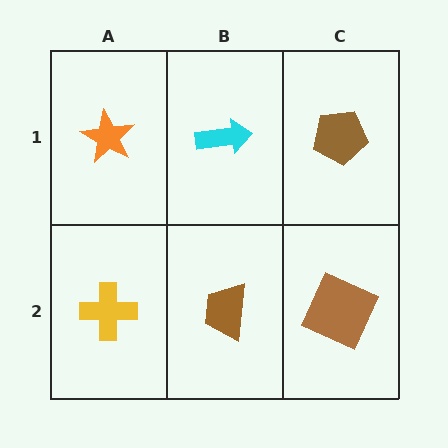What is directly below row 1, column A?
A yellow cross.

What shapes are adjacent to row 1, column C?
A brown square (row 2, column C), a cyan arrow (row 1, column B).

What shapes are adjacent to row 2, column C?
A brown pentagon (row 1, column C), a brown trapezoid (row 2, column B).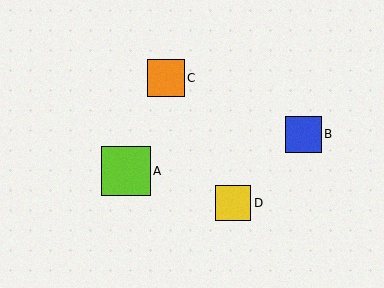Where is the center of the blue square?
The center of the blue square is at (303, 134).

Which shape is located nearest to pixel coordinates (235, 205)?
The yellow square (labeled D) at (233, 203) is nearest to that location.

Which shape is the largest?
The lime square (labeled A) is the largest.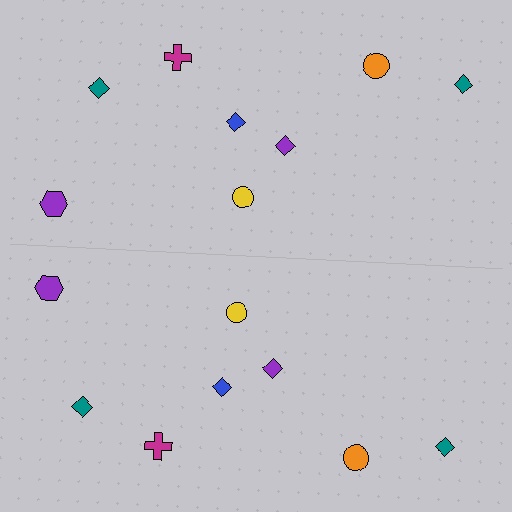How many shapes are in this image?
There are 16 shapes in this image.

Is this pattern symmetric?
Yes, this pattern has bilateral (reflection) symmetry.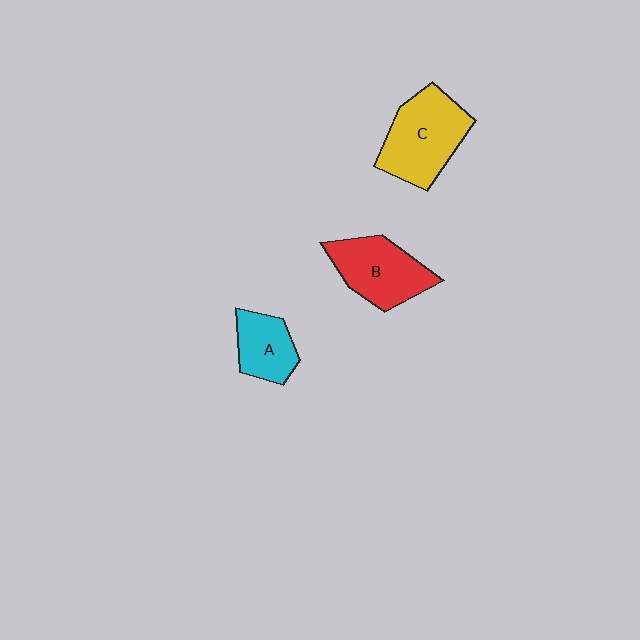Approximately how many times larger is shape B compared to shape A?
Approximately 1.5 times.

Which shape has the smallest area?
Shape A (cyan).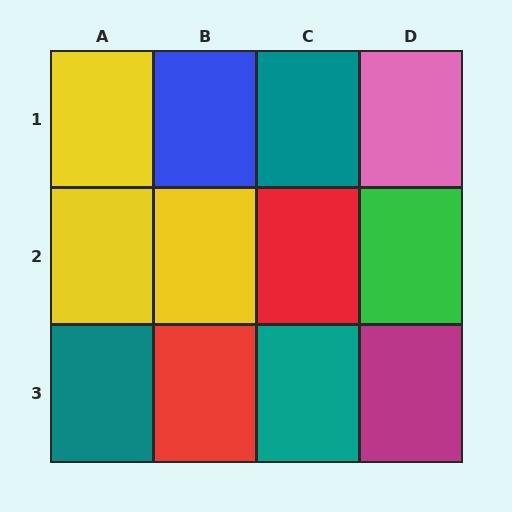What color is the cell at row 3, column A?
Teal.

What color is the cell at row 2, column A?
Yellow.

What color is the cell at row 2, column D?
Green.